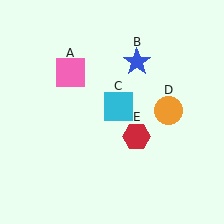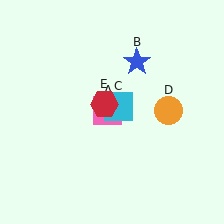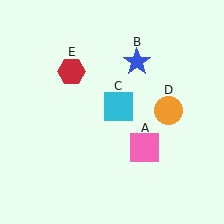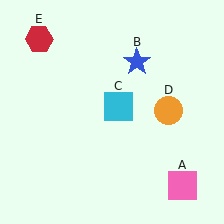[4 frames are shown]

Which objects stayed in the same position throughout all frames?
Blue star (object B) and cyan square (object C) and orange circle (object D) remained stationary.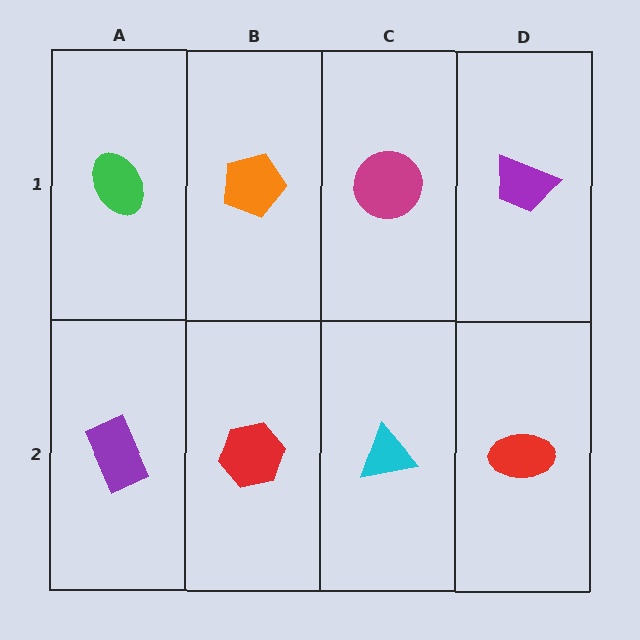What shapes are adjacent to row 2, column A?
A green ellipse (row 1, column A), a red hexagon (row 2, column B).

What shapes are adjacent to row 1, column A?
A purple rectangle (row 2, column A), an orange pentagon (row 1, column B).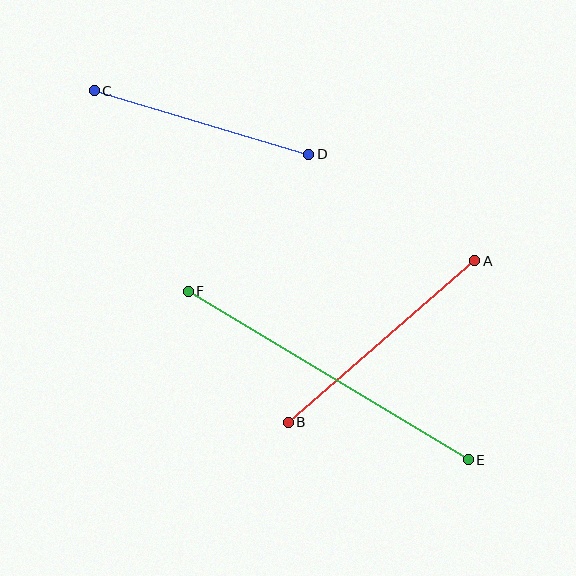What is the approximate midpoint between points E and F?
The midpoint is at approximately (328, 376) pixels.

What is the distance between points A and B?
The distance is approximately 247 pixels.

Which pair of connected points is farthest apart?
Points E and F are farthest apart.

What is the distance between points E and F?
The distance is approximately 327 pixels.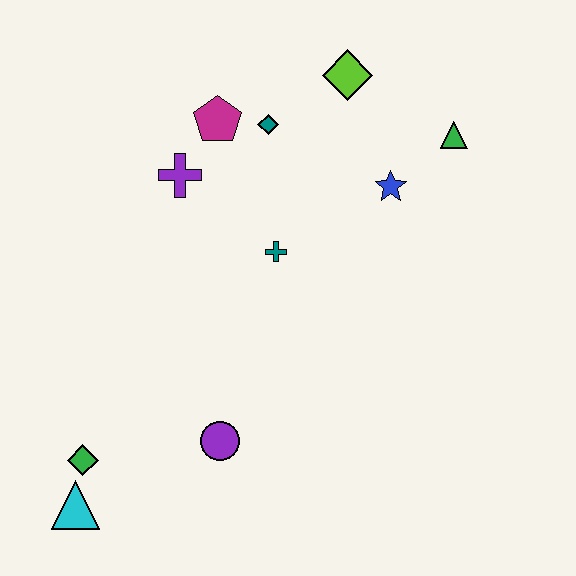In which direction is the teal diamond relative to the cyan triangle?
The teal diamond is above the cyan triangle.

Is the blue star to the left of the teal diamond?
No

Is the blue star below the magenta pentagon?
Yes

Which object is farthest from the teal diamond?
The cyan triangle is farthest from the teal diamond.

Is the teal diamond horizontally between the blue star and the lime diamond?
No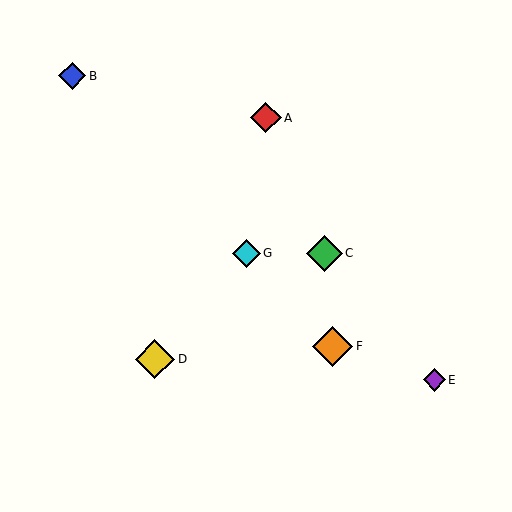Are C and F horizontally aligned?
No, C is at y≈253 and F is at y≈346.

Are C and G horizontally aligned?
Yes, both are at y≈253.